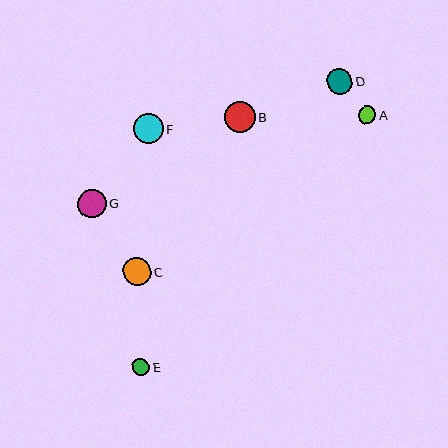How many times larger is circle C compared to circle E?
Circle C is approximately 1.6 times the size of circle E.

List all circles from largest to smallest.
From largest to smallest: B, F, G, C, D, A, E.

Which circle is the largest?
Circle B is the largest with a size of approximately 31 pixels.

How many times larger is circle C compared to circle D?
Circle C is approximately 1.1 times the size of circle D.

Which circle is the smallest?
Circle E is the smallest with a size of approximately 17 pixels.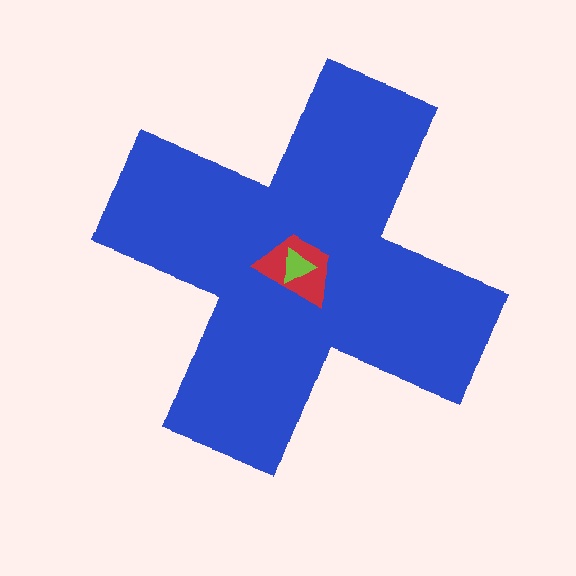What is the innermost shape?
The lime triangle.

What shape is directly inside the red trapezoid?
The lime triangle.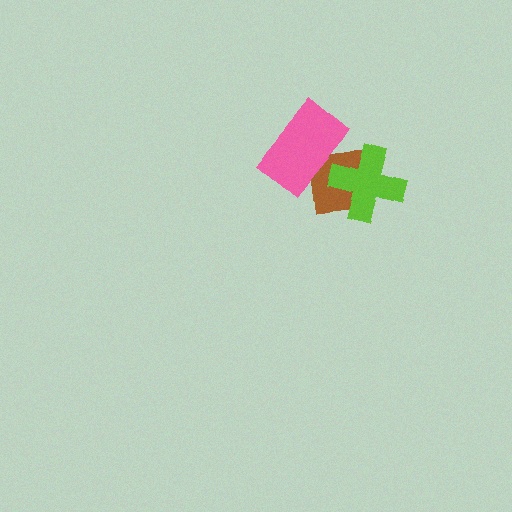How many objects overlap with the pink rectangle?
1 object overlaps with the pink rectangle.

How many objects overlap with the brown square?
2 objects overlap with the brown square.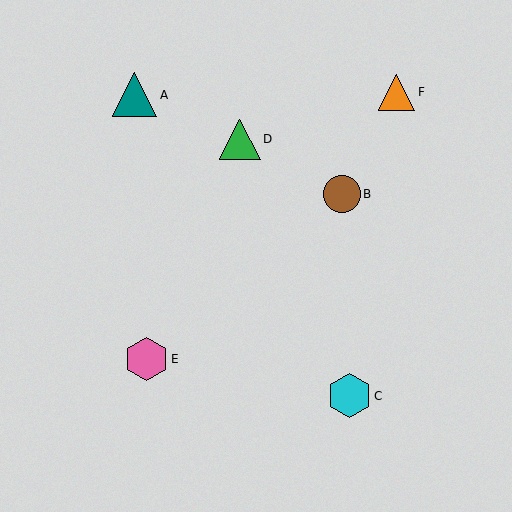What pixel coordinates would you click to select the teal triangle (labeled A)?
Click at (135, 95) to select the teal triangle A.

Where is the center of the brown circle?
The center of the brown circle is at (342, 194).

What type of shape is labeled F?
Shape F is an orange triangle.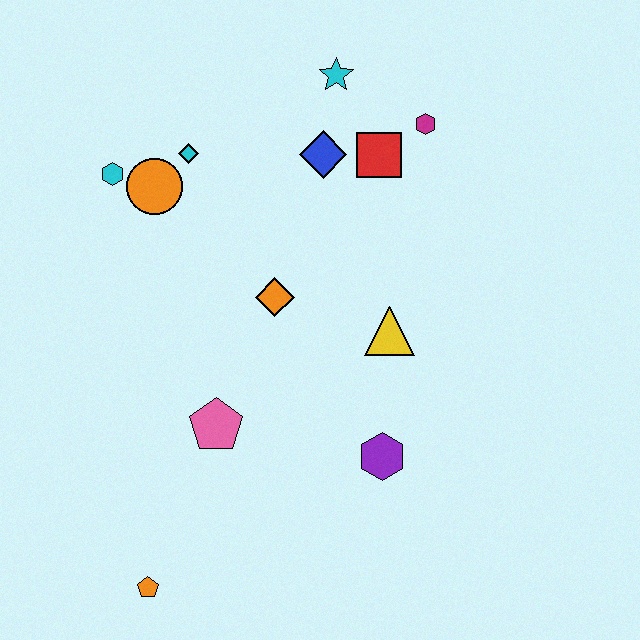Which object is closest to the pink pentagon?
The orange diamond is closest to the pink pentagon.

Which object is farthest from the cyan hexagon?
The orange pentagon is farthest from the cyan hexagon.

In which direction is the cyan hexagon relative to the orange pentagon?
The cyan hexagon is above the orange pentagon.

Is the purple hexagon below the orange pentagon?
No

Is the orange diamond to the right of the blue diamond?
No